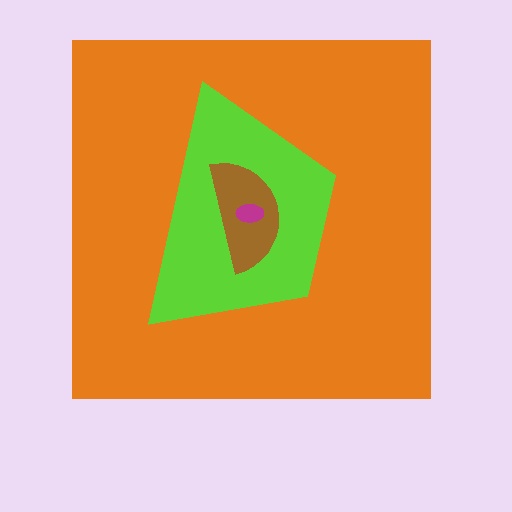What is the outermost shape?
The orange square.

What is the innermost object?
The magenta ellipse.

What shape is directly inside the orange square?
The lime trapezoid.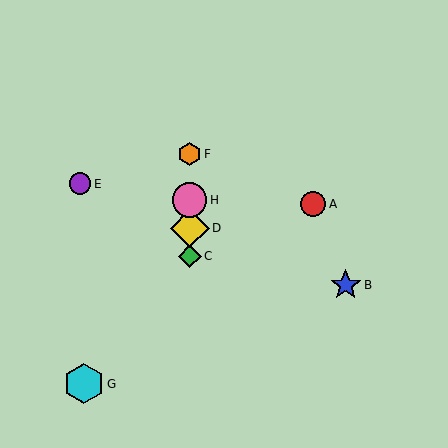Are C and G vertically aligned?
No, C is at x≈190 and G is at x≈84.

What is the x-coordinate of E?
Object E is at x≈80.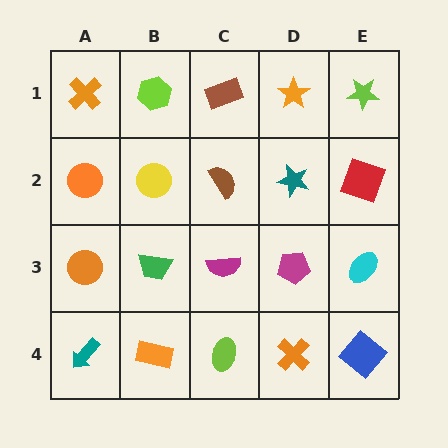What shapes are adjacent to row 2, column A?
An orange cross (row 1, column A), an orange circle (row 3, column A), a yellow circle (row 2, column B).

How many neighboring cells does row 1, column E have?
2.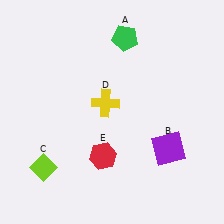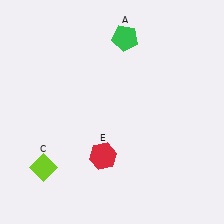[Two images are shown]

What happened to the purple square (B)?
The purple square (B) was removed in Image 2. It was in the bottom-right area of Image 1.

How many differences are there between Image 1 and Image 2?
There are 2 differences between the two images.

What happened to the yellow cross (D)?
The yellow cross (D) was removed in Image 2. It was in the top-left area of Image 1.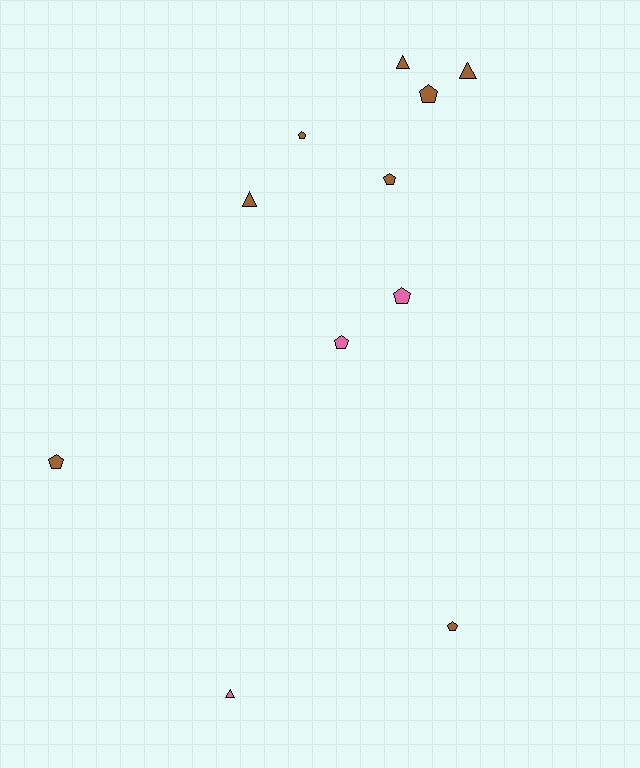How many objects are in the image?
There are 11 objects.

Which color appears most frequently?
Brown, with 8 objects.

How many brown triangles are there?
There are 3 brown triangles.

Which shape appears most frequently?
Pentagon, with 7 objects.